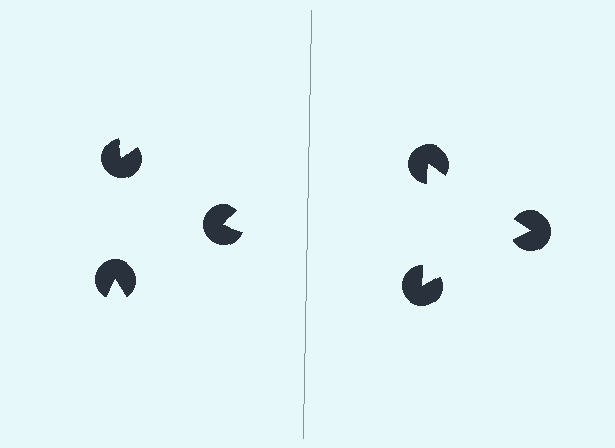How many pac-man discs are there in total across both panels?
6 — 3 on each side.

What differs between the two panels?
The pac-man discs are positioned identically on both sides; only the wedge orientations differ. On the right they align to a triangle; on the left they are misaligned.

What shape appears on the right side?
An illusory triangle.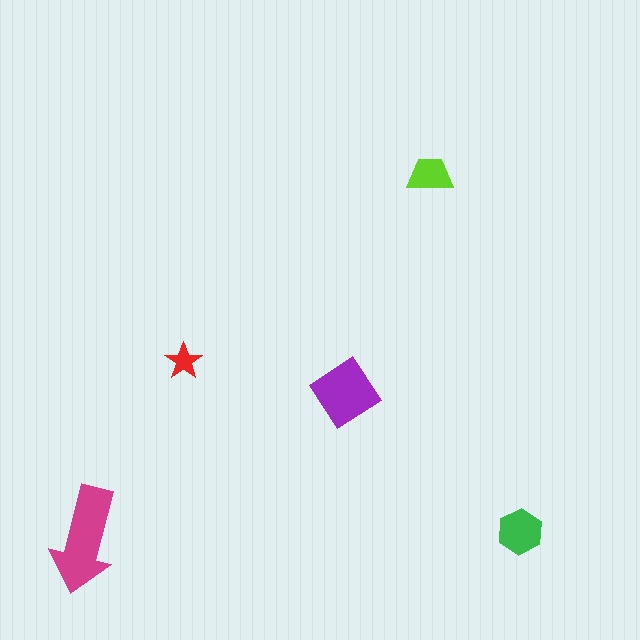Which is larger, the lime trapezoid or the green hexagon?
The green hexagon.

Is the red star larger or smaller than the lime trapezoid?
Smaller.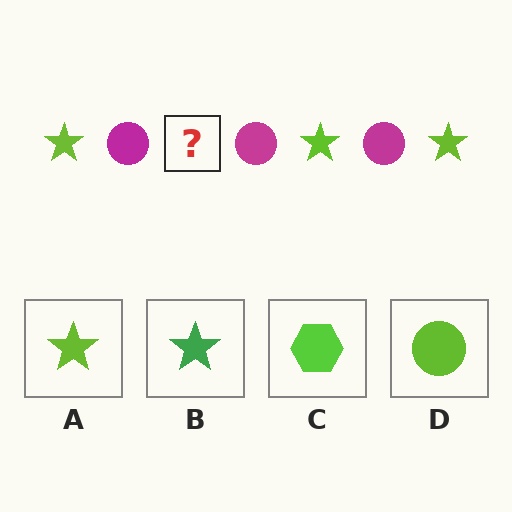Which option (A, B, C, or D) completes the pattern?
A.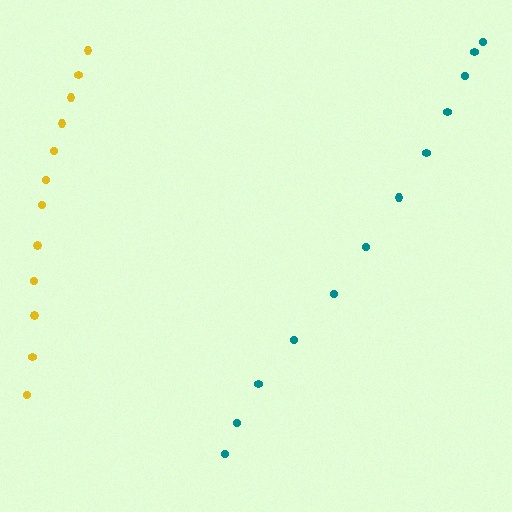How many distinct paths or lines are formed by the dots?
There are 2 distinct paths.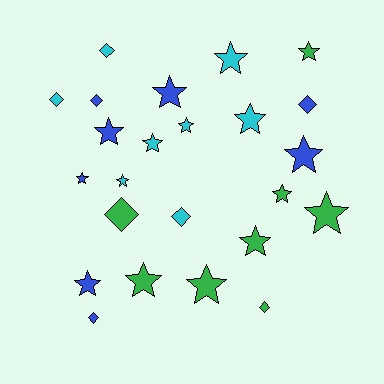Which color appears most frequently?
Green, with 8 objects.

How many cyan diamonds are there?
There are 3 cyan diamonds.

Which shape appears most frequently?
Star, with 16 objects.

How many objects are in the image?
There are 24 objects.